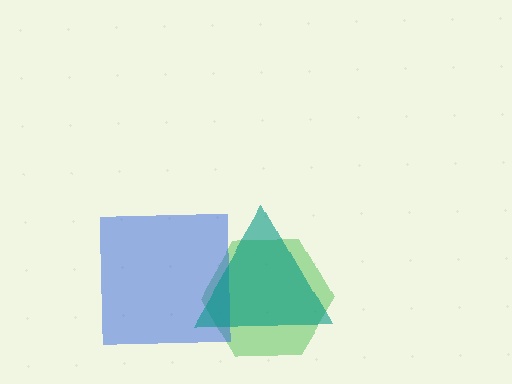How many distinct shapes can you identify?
There are 3 distinct shapes: a green hexagon, a blue square, a teal triangle.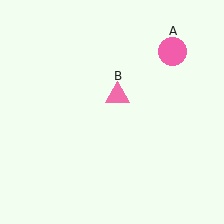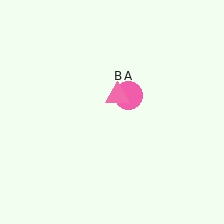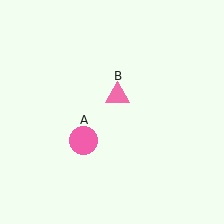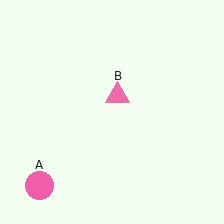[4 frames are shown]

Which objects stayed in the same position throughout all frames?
Pink triangle (object B) remained stationary.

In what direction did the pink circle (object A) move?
The pink circle (object A) moved down and to the left.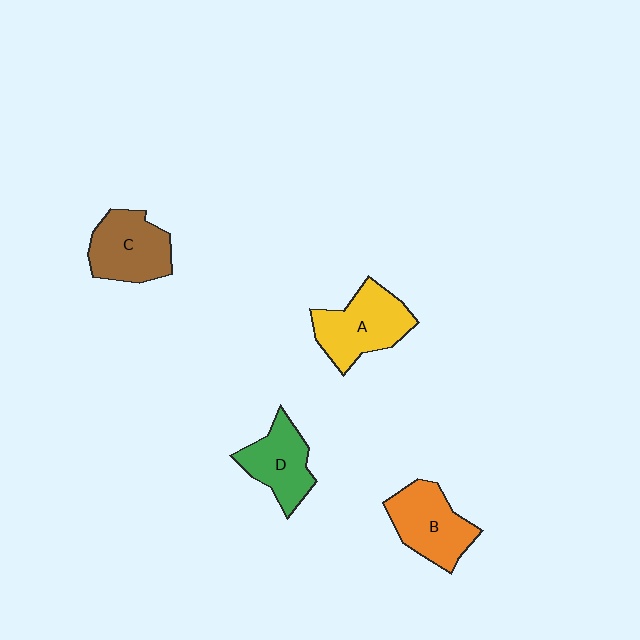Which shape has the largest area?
Shape A (yellow).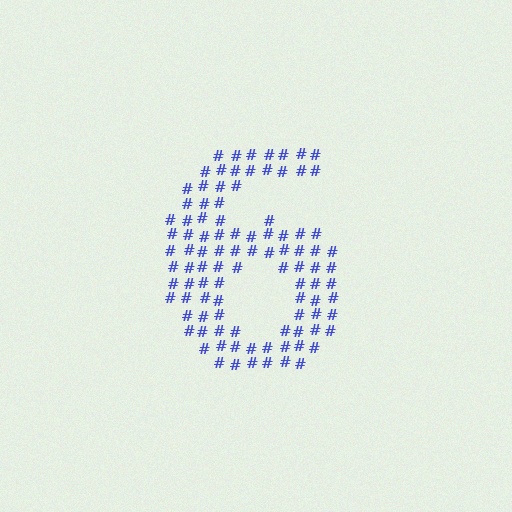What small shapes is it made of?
It is made of small hash symbols.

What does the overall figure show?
The overall figure shows the digit 6.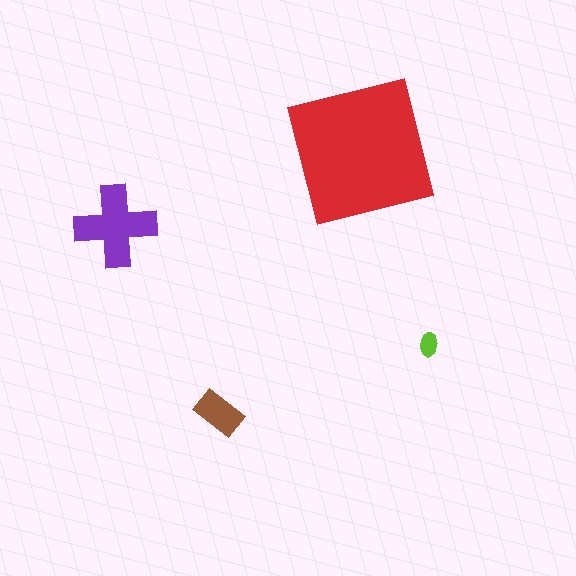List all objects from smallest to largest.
The lime ellipse, the brown rectangle, the purple cross, the red square.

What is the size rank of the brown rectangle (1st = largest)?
3rd.